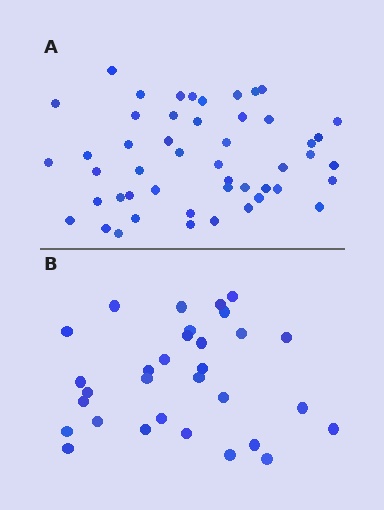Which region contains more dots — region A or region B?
Region A (the top region) has more dots.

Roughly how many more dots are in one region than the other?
Region A has approximately 20 more dots than region B.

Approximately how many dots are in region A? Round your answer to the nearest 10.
About 50 dots. (The exact count is 49, which rounds to 50.)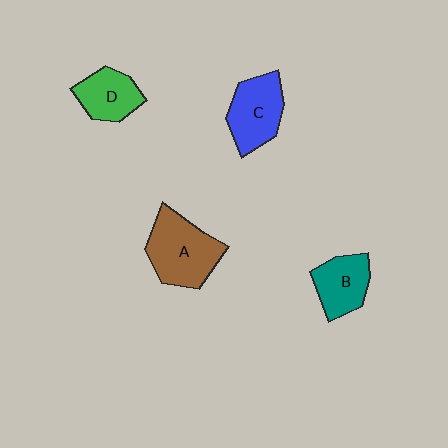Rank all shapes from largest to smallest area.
From largest to smallest: A (brown), C (blue), B (teal), D (green).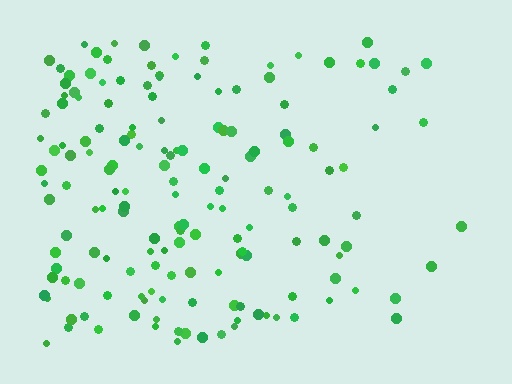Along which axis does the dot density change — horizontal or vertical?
Horizontal.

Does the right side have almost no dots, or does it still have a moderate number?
Still a moderate number, just noticeably fewer than the left.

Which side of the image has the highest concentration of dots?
The left.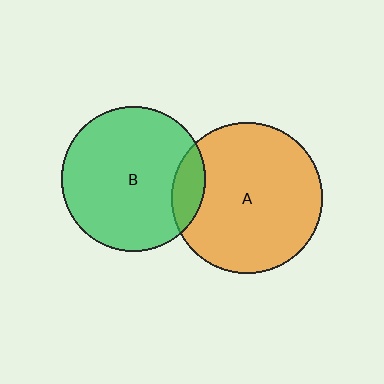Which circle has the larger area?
Circle A (orange).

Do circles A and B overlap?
Yes.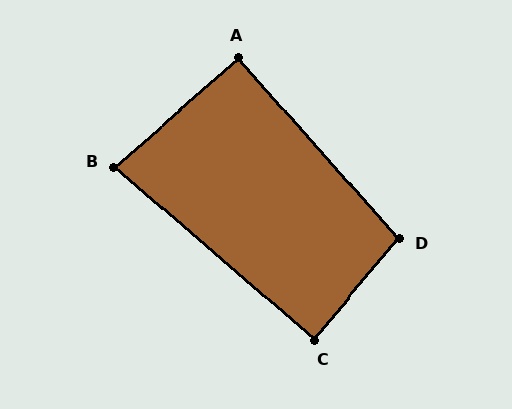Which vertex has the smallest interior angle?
B, at approximately 82 degrees.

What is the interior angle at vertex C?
Approximately 89 degrees (approximately right).